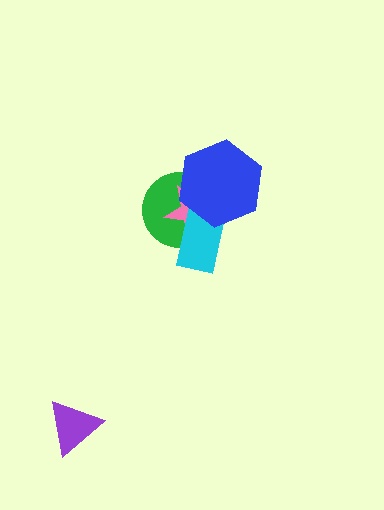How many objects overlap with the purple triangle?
0 objects overlap with the purple triangle.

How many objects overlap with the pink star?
3 objects overlap with the pink star.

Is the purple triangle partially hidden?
No, no other shape covers it.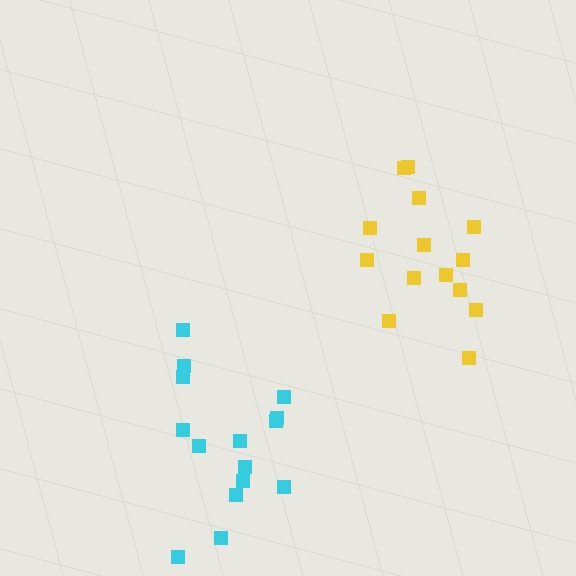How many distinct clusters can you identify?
There are 2 distinct clusters.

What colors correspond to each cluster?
The clusters are colored: cyan, yellow.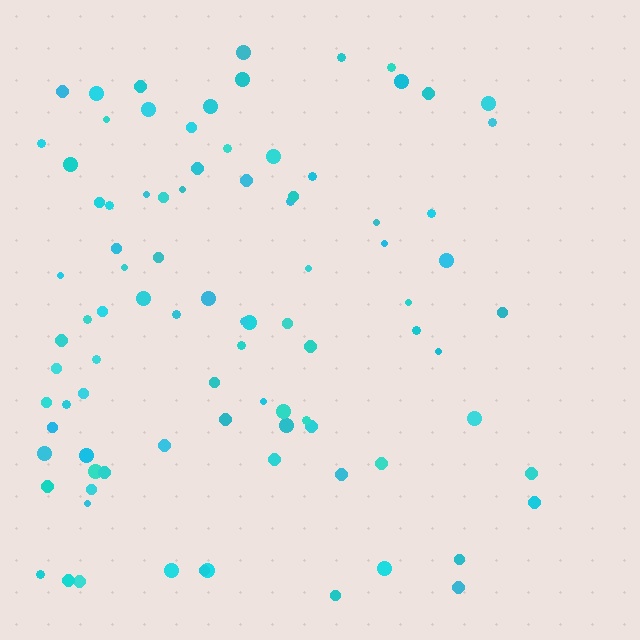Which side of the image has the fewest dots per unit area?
The right.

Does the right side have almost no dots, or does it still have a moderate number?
Still a moderate number, just noticeably fewer than the left.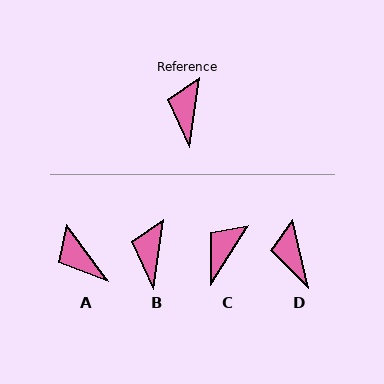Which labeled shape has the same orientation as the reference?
B.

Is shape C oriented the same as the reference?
No, it is off by about 24 degrees.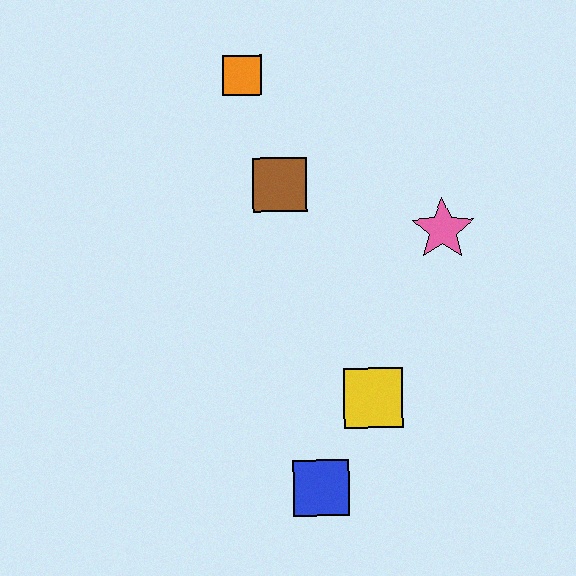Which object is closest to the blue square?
The yellow square is closest to the blue square.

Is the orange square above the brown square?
Yes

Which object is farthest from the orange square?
The blue square is farthest from the orange square.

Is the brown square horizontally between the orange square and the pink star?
Yes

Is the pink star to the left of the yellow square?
No